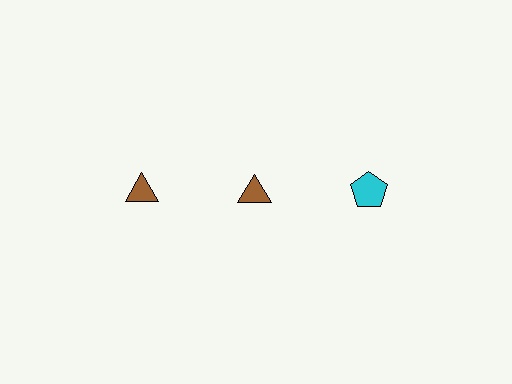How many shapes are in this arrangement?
There are 3 shapes arranged in a grid pattern.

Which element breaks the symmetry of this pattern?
The cyan pentagon in the top row, center column breaks the symmetry. All other shapes are brown triangles.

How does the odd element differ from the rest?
It differs in both color (cyan instead of brown) and shape (pentagon instead of triangle).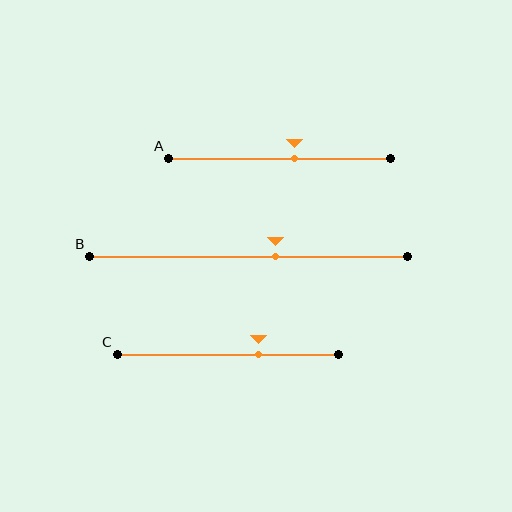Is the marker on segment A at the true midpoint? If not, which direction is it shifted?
No, the marker on segment A is shifted to the right by about 7% of the segment length.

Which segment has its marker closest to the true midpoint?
Segment A has its marker closest to the true midpoint.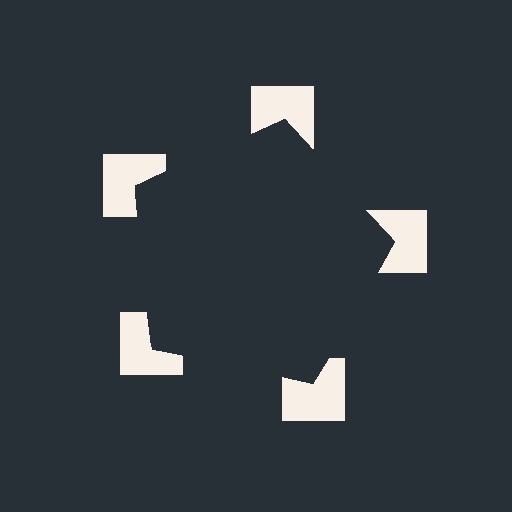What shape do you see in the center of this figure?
An illusory pentagon — its edges are inferred from the aligned wedge cuts in the notched squares, not physically drawn.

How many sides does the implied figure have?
5 sides.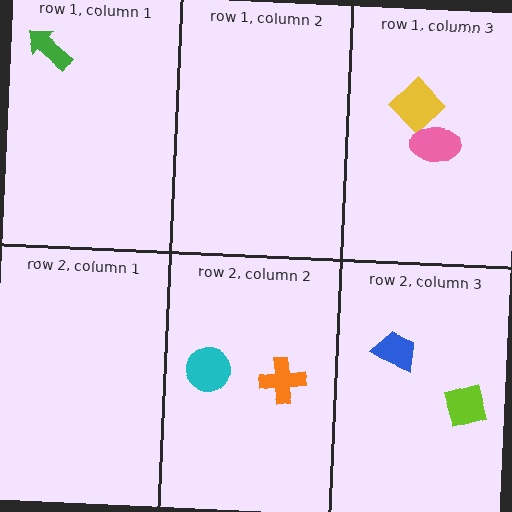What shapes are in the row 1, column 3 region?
The yellow diamond, the pink ellipse.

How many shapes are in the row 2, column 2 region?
2.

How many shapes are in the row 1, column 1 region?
1.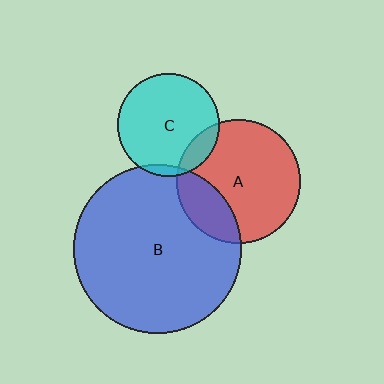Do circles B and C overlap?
Yes.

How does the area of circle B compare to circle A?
Approximately 1.8 times.